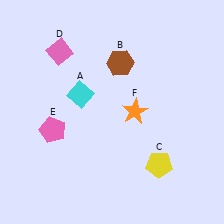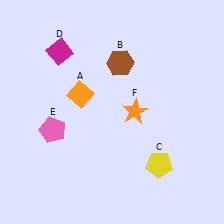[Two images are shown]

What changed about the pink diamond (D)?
In Image 1, D is pink. In Image 2, it changed to magenta.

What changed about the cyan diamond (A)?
In Image 1, A is cyan. In Image 2, it changed to orange.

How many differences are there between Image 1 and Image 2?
There are 2 differences between the two images.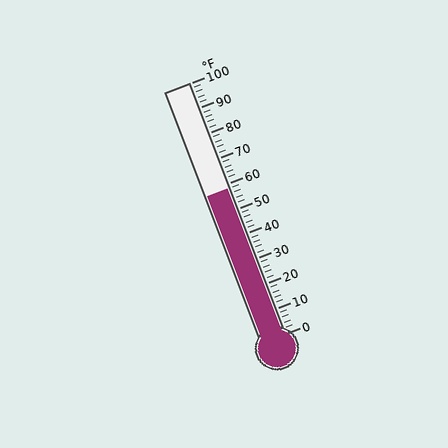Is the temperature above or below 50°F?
The temperature is above 50°F.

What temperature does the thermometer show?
The thermometer shows approximately 58°F.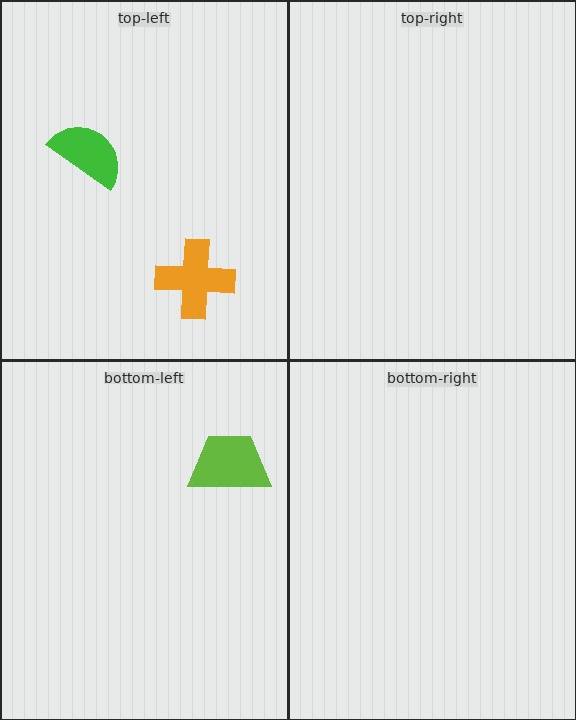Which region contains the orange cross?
The top-left region.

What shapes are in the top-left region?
The orange cross, the green semicircle.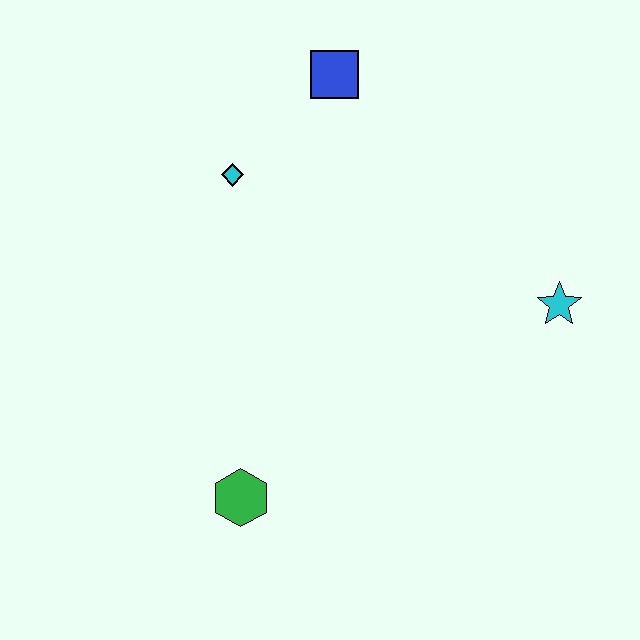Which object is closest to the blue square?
The cyan diamond is closest to the blue square.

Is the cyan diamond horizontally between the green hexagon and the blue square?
No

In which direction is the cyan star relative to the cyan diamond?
The cyan star is to the right of the cyan diamond.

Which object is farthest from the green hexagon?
The blue square is farthest from the green hexagon.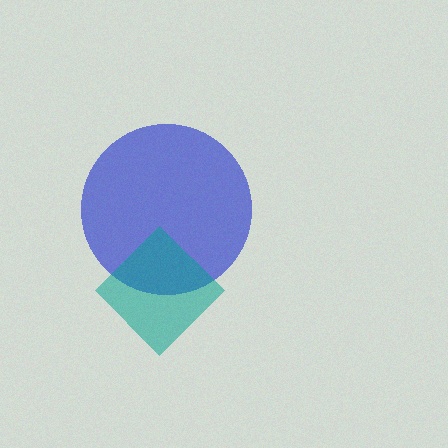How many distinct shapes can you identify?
There are 2 distinct shapes: a blue circle, a teal diamond.